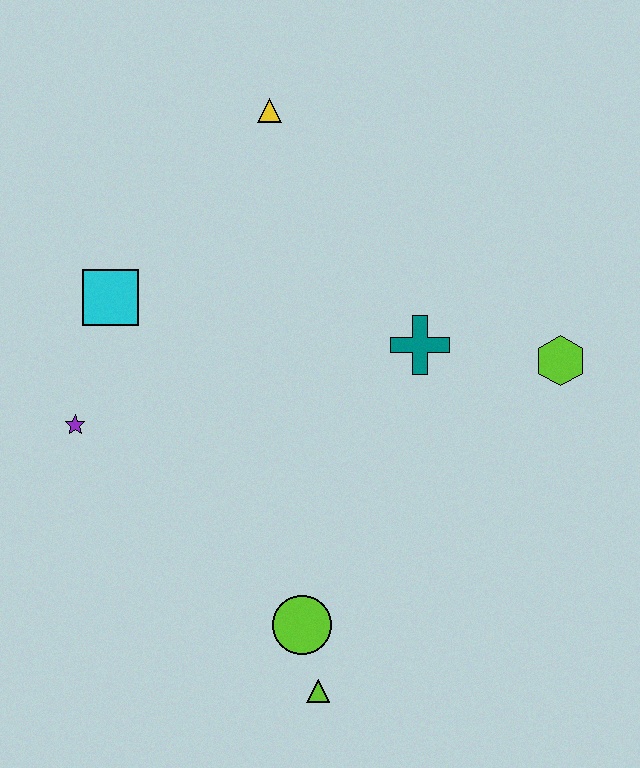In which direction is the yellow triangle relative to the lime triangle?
The yellow triangle is above the lime triangle.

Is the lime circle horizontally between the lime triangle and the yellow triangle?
Yes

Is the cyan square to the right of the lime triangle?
No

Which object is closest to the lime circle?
The lime triangle is closest to the lime circle.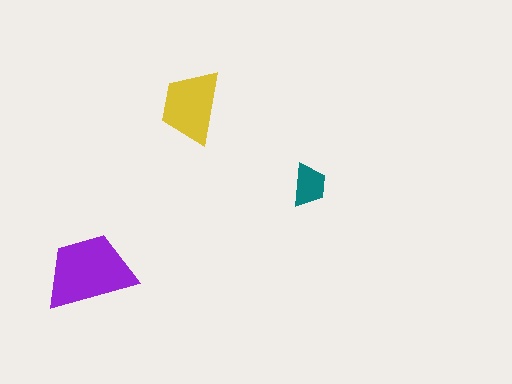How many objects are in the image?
There are 3 objects in the image.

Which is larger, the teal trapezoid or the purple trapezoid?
The purple one.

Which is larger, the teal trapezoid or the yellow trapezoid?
The yellow one.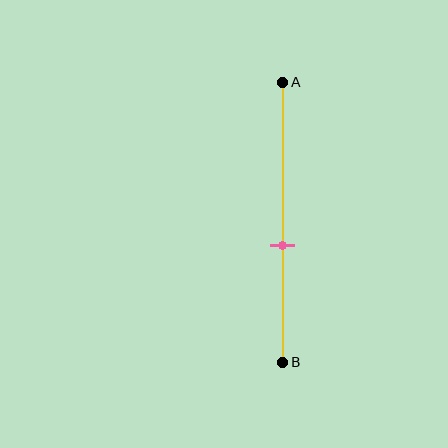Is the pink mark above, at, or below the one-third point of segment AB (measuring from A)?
The pink mark is below the one-third point of segment AB.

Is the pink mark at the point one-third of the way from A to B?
No, the mark is at about 60% from A, not at the 33% one-third point.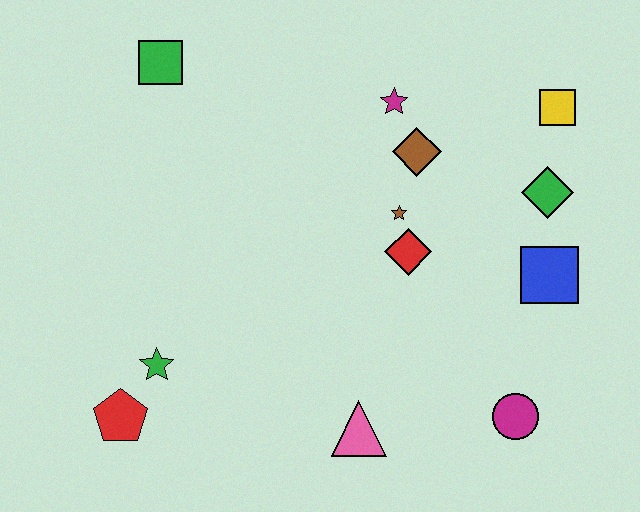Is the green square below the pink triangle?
No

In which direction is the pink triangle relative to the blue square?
The pink triangle is to the left of the blue square.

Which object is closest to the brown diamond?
The magenta star is closest to the brown diamond.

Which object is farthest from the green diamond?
The red pentagon is farthest from the green diamond.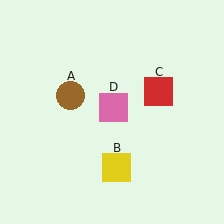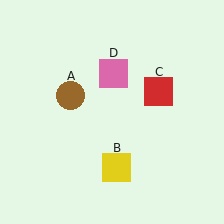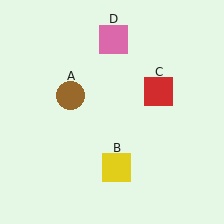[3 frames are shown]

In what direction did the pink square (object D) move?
The pink square (object D) moved up.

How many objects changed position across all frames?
1 object changed position: pink square (object D).